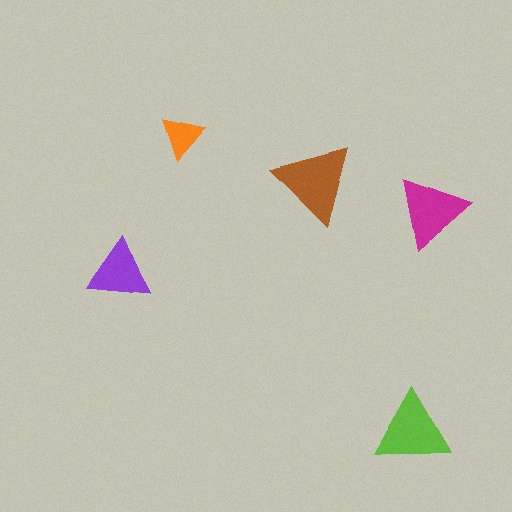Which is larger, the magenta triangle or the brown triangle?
The brown one.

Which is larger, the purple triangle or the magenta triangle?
The magenta one.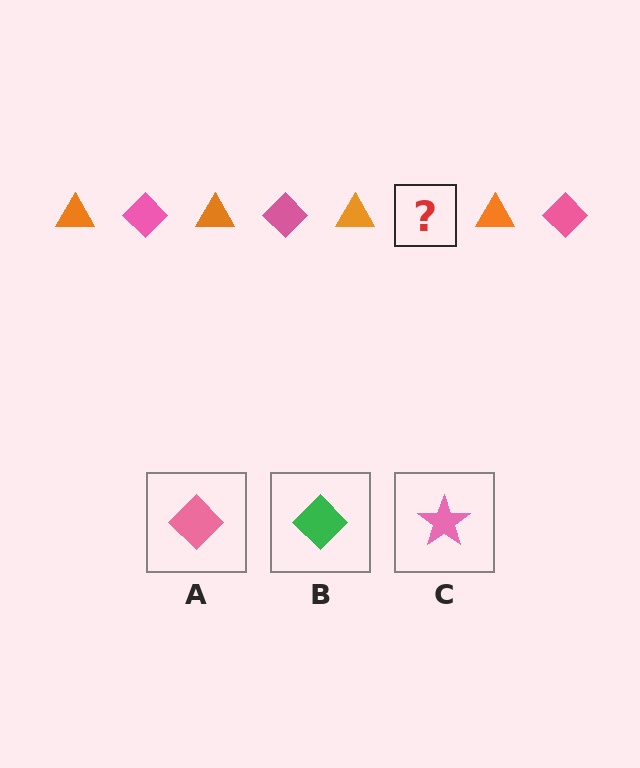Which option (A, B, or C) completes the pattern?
A.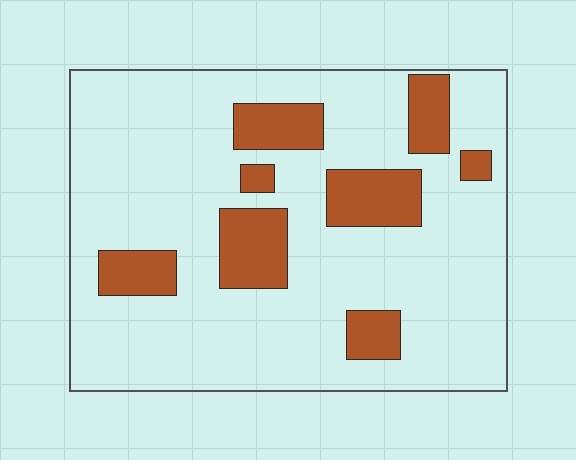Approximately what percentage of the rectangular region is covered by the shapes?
Approximately 20%.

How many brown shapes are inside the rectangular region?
8.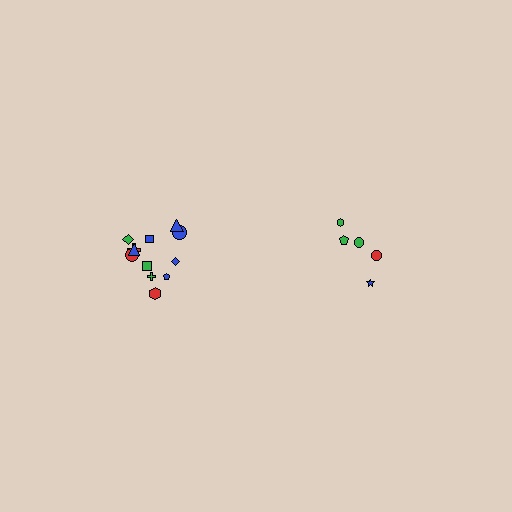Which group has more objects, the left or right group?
The left group.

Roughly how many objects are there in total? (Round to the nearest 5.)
Roughly 15 objects in total.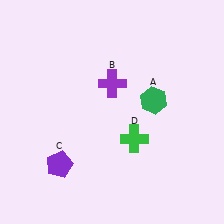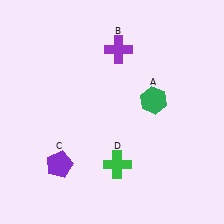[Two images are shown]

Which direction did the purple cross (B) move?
The purple cross (B) moved up.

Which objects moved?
The objects that moved are: the purple cross (B), the green cross (D).